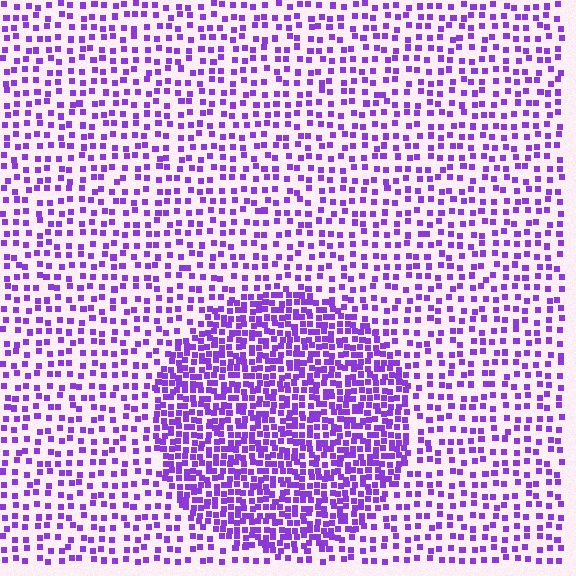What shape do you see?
I see a circle.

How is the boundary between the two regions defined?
The boundary is defined by a change in element density (approximately 2.2x ratio). All elements are the same color, size, and shape.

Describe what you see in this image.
The image contains small purple elements arranged at two different densities. A circle-shaped region is visible where the elements are more densely packed than the surrounding area.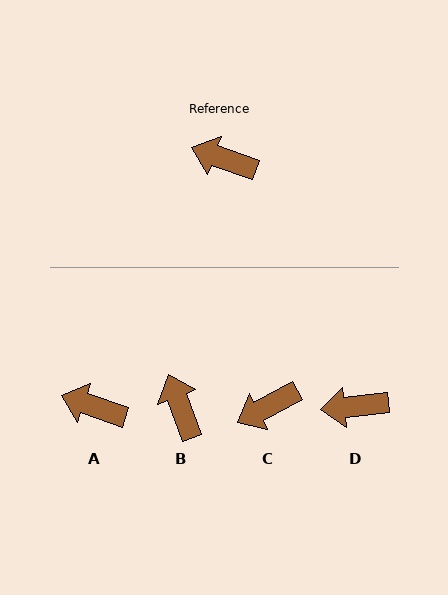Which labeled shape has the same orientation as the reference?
A.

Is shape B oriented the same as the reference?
No, it is off by about 50 degrees.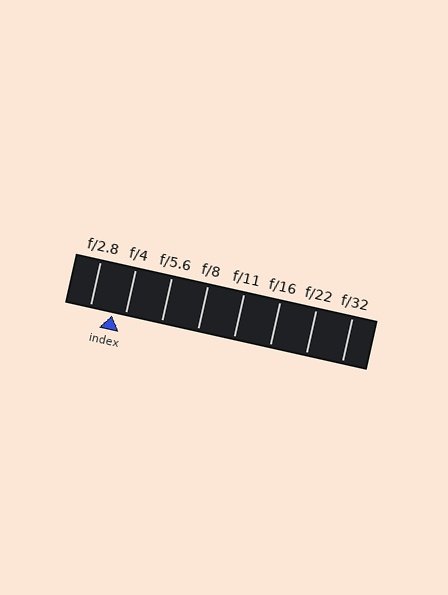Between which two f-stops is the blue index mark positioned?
The index mark is between f/2.8 and f/4.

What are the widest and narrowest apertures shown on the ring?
The widest aperture shown is f/2.8 and the narrowest is f/32.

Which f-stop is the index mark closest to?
The index mark is closest to f/4.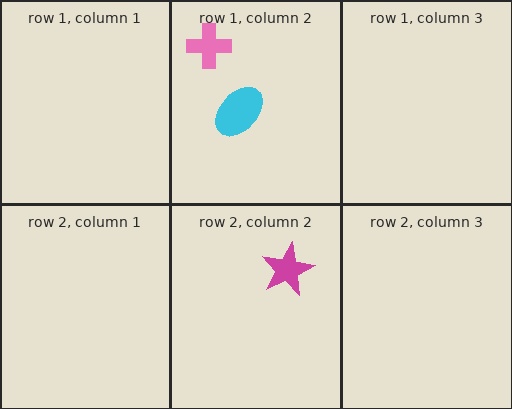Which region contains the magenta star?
The row 2, column 2 region.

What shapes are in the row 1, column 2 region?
The pink cross, the cyan ellipse.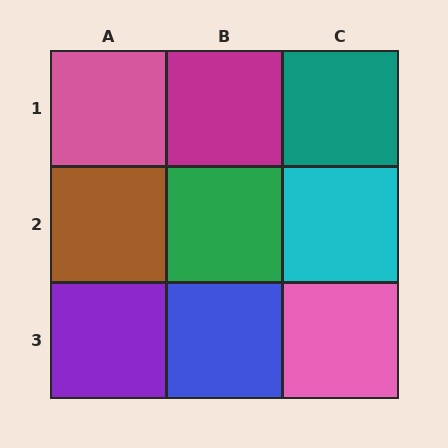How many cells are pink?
2 cells are pink.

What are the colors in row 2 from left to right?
Brown, green, cyan.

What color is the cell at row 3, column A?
Purple.